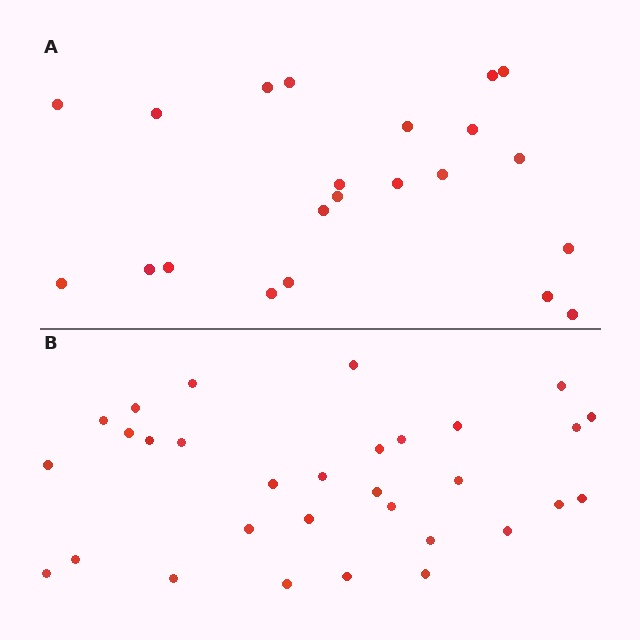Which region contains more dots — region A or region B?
Region B (the bottom region) has more dots.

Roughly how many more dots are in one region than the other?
Region B has roughly 8 or so more dots than region A.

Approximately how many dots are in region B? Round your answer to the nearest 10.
About 30 dots. (The exact count is 31, which rounds to 30.)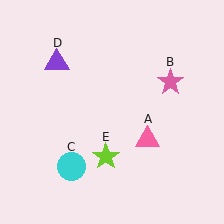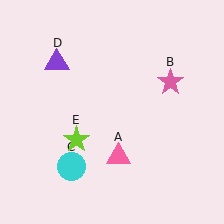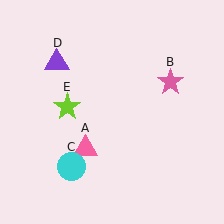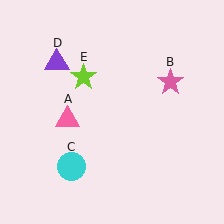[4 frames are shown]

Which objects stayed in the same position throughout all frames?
Pink star (object B) and cyan circle (object C) and purple triangle (object D) remained stationary.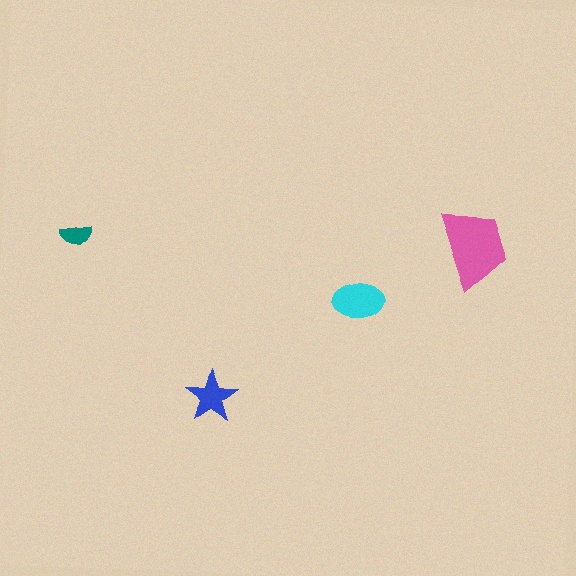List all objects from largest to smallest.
The pink trapezoid, the cyan ellipse, the blue star, the teal semicircle.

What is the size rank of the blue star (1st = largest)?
3rd.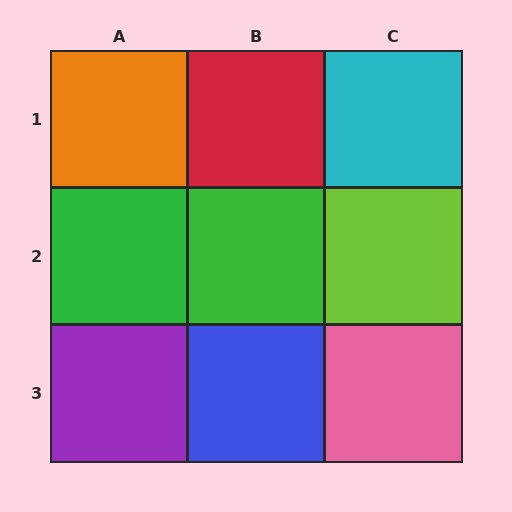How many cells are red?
1 cell is red.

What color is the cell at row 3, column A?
Purple.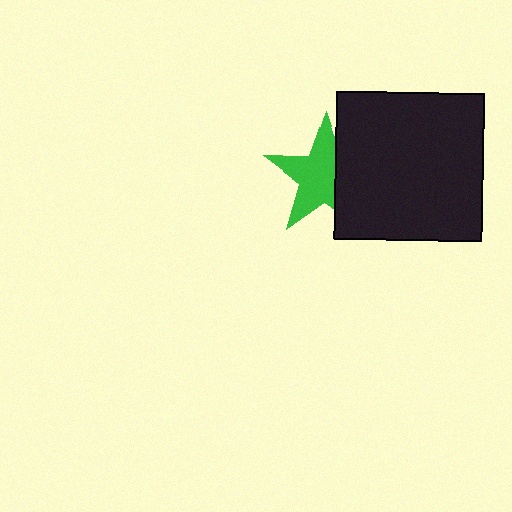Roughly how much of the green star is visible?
Most of it is visible (roughly 67%).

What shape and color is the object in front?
The object in front is a black square.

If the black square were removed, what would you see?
You would see the complete green star.